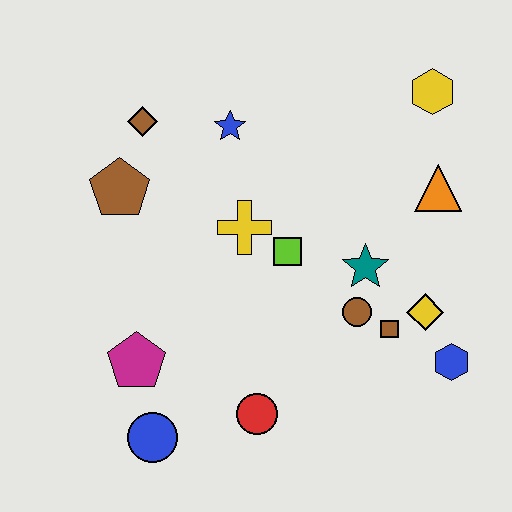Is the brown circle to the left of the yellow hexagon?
Yes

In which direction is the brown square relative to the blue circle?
The brown square is to the right of the blue circle.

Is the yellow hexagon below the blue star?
No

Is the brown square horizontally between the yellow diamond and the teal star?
Yes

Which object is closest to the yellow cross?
The lime square is closest to the yellow cross.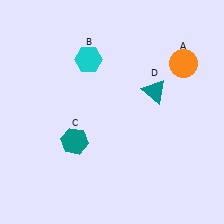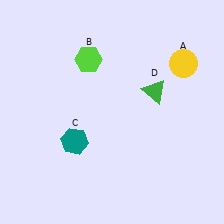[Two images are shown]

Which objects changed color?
A changed from orange to yellow. B changed from cyan to lime. D changed from teal to green.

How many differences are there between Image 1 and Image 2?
There are 3 differences between the two images.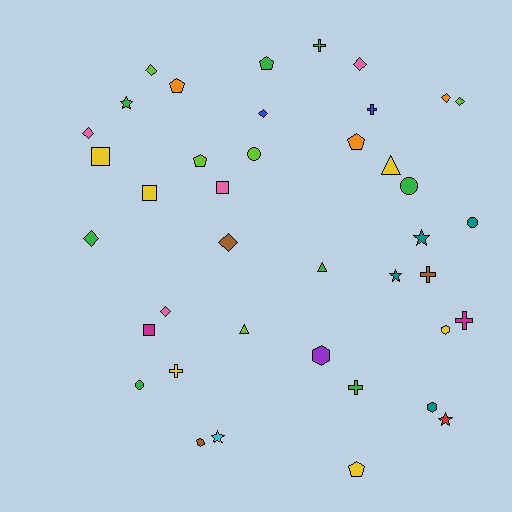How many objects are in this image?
There are 40 objects.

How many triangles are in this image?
There are 3 triangles.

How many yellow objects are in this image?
There are 6 yellow objects.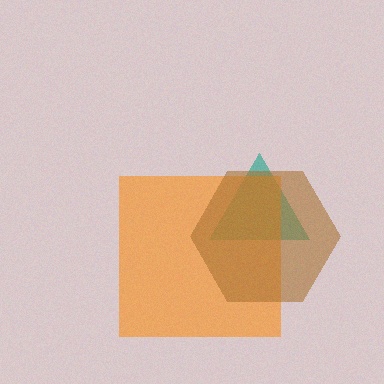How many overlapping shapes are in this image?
There are 3 overlapping shapes in the image.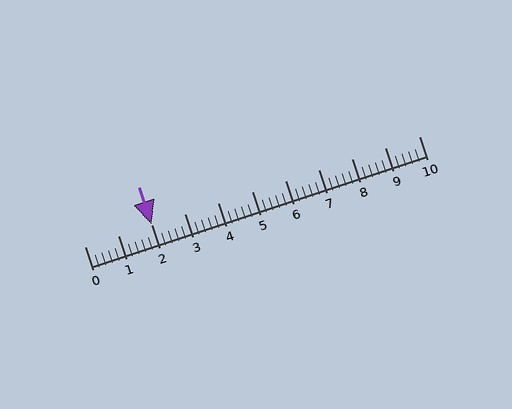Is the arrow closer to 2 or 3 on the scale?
The arrow is closer to 2.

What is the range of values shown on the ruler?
The ruler shows values from 0 to 10.